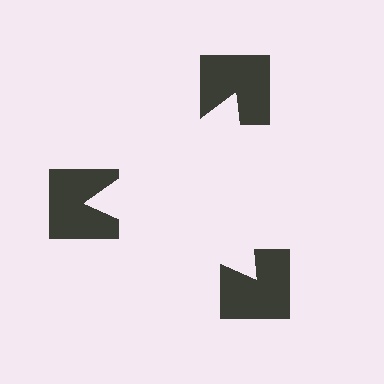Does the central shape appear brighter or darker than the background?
It typically appears slightly brighter than the background, even though no actual brightness change is drawn.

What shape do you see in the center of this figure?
An illusory triangle — its edges are inferred from the aligned wedge cuts in the notched squares, not physically drawn.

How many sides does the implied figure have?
3 sides.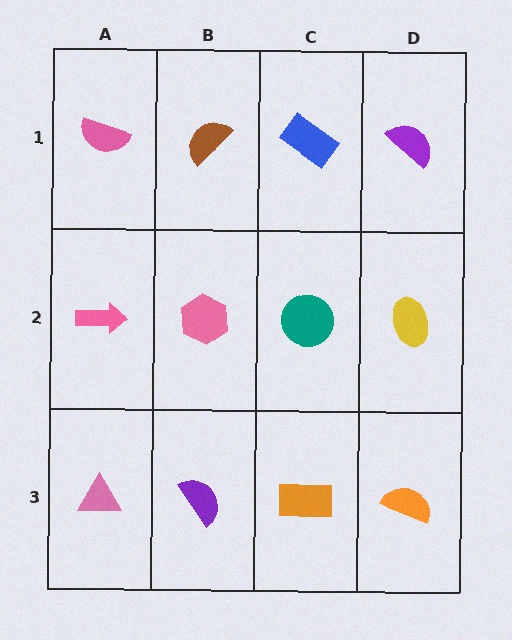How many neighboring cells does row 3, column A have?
2.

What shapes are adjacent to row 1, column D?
A yellow ellipse (row 2, column D), a blue rectangle (row 1, column C).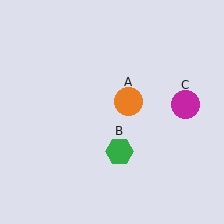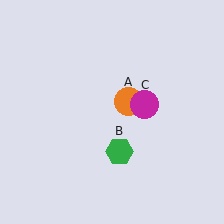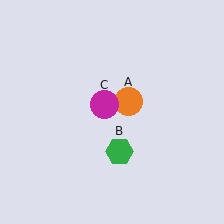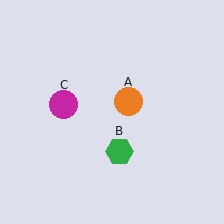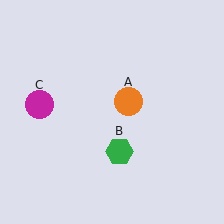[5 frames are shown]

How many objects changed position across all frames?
1 object changed position: magenta circle (object C).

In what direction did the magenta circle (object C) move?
The magenta circle (object C) moved left.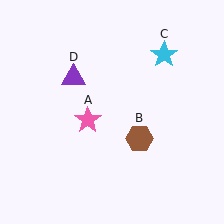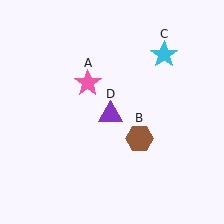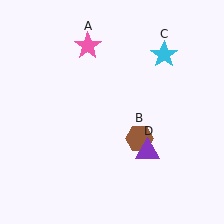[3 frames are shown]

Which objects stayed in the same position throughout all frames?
Brown hexagon (object B) and cyan star (object C) remained stationary.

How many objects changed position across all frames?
2 objects changed position: pink star (object A), purple triangle (object D).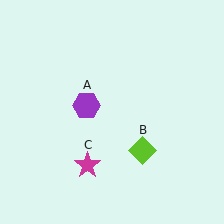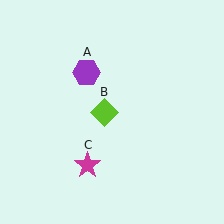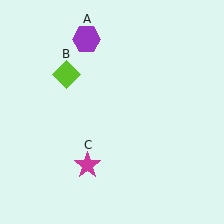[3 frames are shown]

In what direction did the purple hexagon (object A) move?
The purple hexagon (object A) moved up.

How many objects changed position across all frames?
2 objects changed position: purple hexagon (object A), lime diamond (object B).